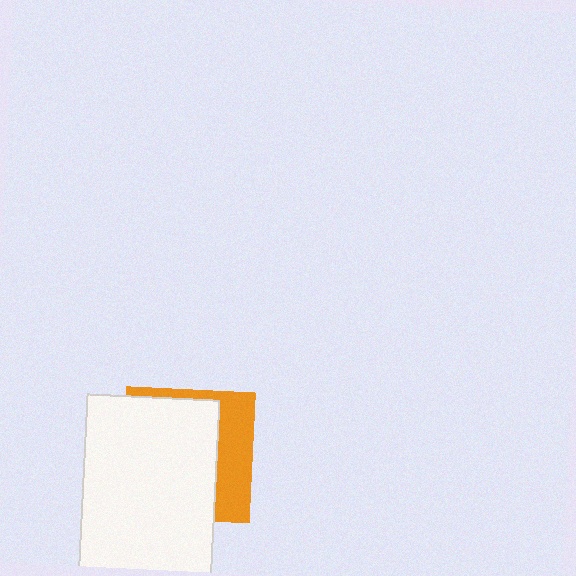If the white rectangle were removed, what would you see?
You would see the complete orange square.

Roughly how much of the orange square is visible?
A small part of it is visible (roughly 33%).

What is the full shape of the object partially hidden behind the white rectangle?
The partially hidden object is an orange square.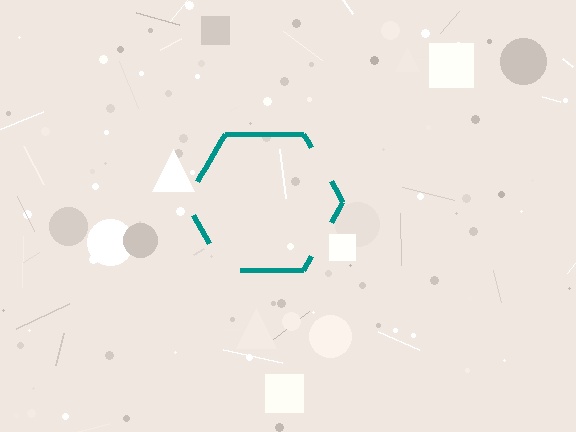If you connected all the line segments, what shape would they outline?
They would outline a hexagon.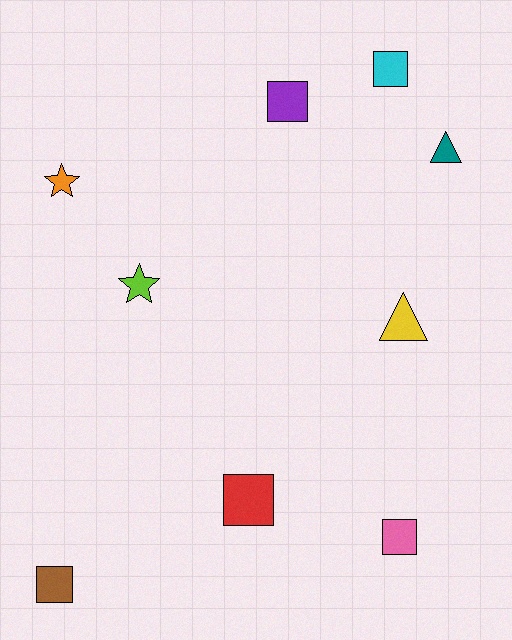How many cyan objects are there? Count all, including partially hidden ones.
There is 1 cyan object.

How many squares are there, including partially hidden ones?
There are 5 squares.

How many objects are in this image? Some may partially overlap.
There are 9 objects.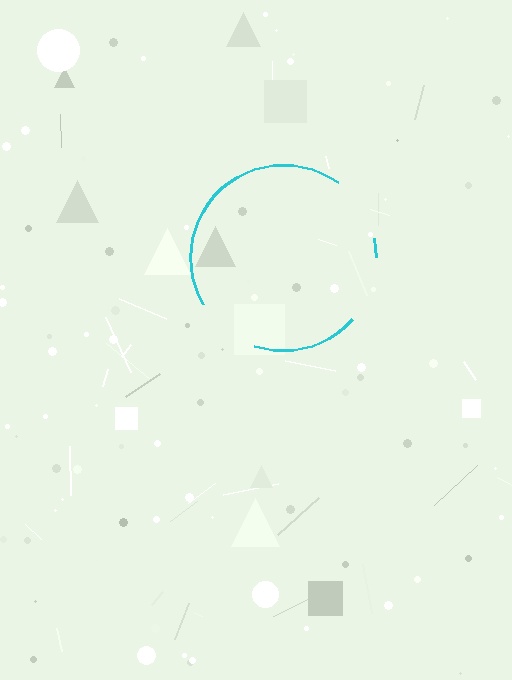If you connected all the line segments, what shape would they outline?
They would outline a circle.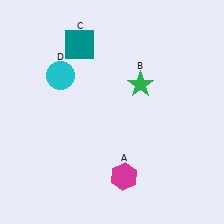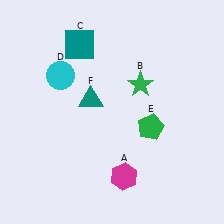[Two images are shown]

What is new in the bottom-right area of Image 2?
A green pentagon (E) was added in the bottom-right area of Image 2.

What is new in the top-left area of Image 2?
A teal triangle (F) was added in the top-left area of Image 2.